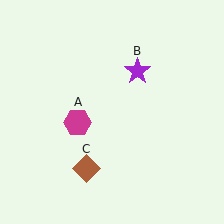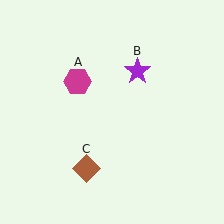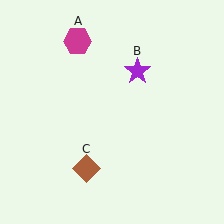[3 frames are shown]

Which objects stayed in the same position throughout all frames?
Purple star (object B) and brown diamond (object C) remained stationary.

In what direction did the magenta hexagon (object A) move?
The magenta hexagon (object A) moved up.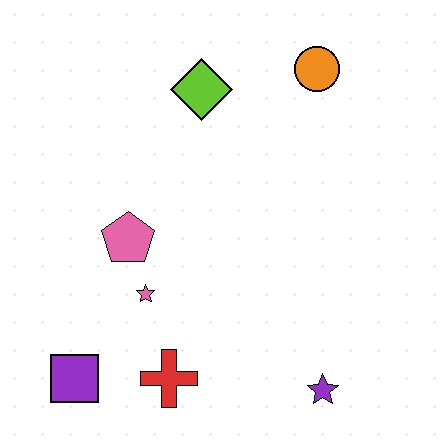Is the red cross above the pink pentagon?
No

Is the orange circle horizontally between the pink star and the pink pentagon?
No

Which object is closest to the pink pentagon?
The pink star is closest to the pink pentagon.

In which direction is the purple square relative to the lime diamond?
The purple square is below the lime diamond.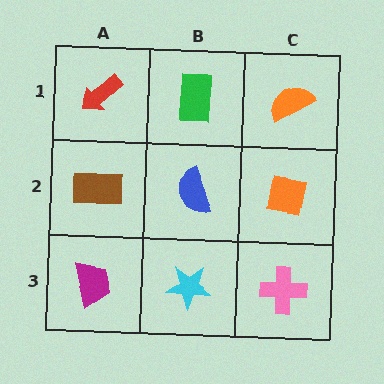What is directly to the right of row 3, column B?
A pink cross.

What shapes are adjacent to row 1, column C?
An orange square (row 2, column C), a green rectangle (row 1, column B).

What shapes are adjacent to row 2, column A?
A red arrow (row 1, column A), a magenta trapezoid (row 3, column A), a blue semicircle (row 2, column B).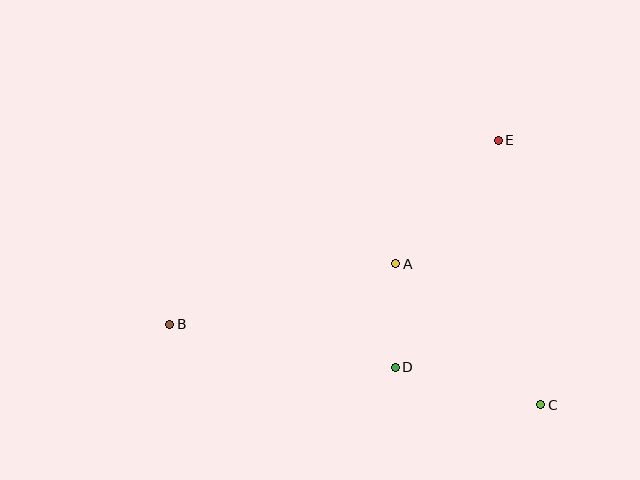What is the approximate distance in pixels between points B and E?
The distance between B and E is approximately 377 pixels.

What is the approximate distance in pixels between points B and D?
The distance between B and D is approximately 230 pixels.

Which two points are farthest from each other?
Points B and C are farthest from each other.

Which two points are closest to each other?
Points A and D are closest to each other.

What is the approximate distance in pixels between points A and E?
The distance between A and E is approximately 161 pixels.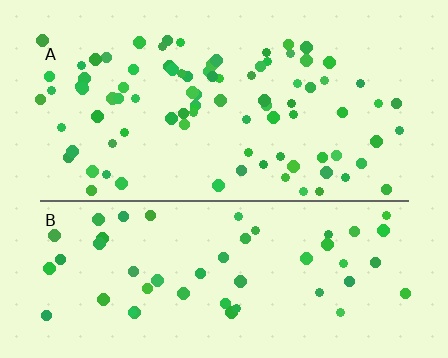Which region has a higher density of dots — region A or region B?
A (the top).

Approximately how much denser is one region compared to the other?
Approximately 1.7× — region A over region B.